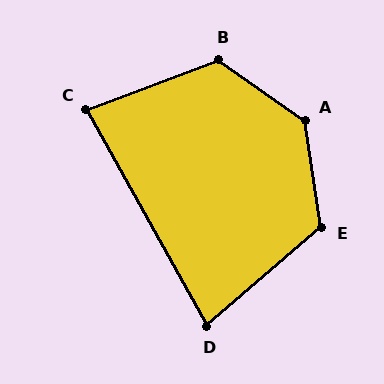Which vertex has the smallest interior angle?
D, at approximately 79 degrees.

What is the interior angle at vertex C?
Approximately 81 degrees (acute).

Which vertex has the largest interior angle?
A, at approximately 133 degrees.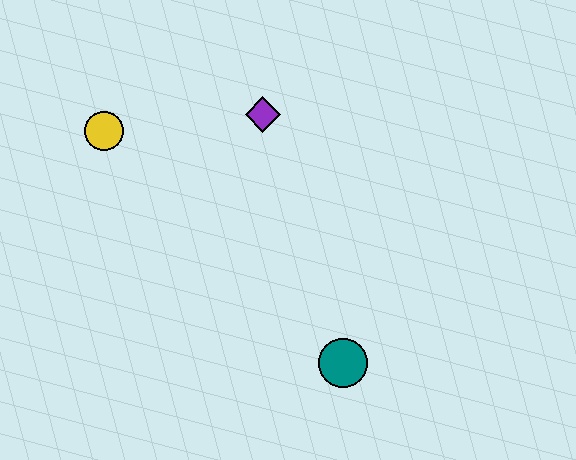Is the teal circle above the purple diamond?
No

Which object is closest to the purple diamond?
The yellow circle is closest to the purple diamond.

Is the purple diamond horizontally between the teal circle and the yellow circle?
Yes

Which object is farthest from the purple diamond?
The teal circle is farthest from the purple diamond.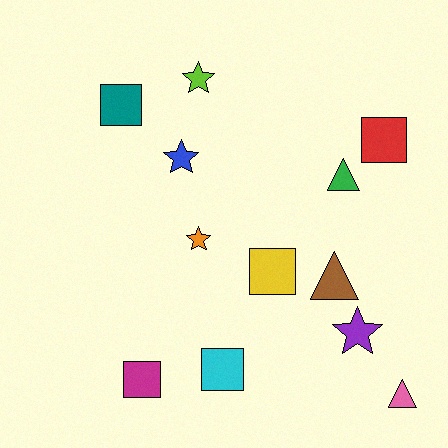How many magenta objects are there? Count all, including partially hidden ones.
There is 1 magenta object.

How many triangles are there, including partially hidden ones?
There are 3 triangles.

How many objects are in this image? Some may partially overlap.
There are 12 objects.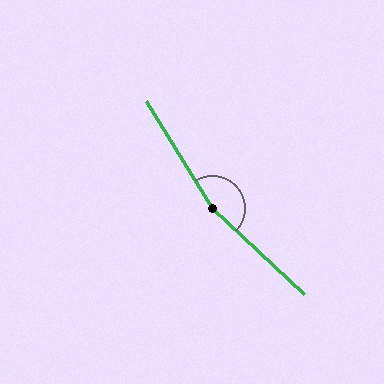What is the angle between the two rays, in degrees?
Approximately 164 degrees.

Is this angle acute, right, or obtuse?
It is obtuse.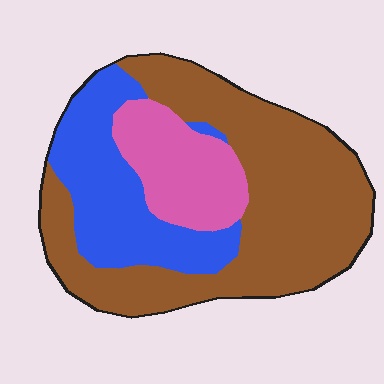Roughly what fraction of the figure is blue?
Blue takes up about one quarter (1/4) of the figure.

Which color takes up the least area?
Pink, at roughly 20%.